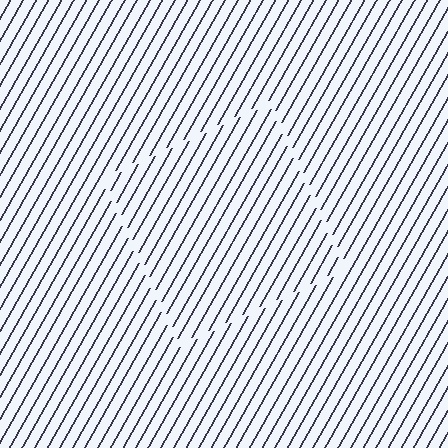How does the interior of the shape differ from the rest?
The interior of the shape contains the same grating, shifted by half a period — the contour is defined by the phase discontinuity where line-ends from the inner and outer gratings abut.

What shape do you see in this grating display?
An illusory square. The interior of the shape contains the same grating, shifted by half a period — the contour is defined by the phase discontinuity where line-ends from the inner and outer gratings abut.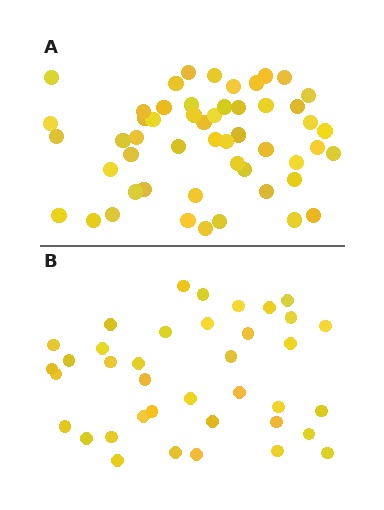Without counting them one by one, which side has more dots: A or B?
Region A (the top region) has more dots.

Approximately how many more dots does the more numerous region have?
Region A has approximately 15 more dots than region B.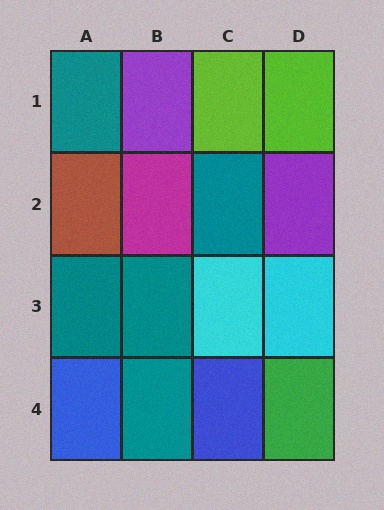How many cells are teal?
5 cells are teal.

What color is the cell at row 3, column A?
Teal.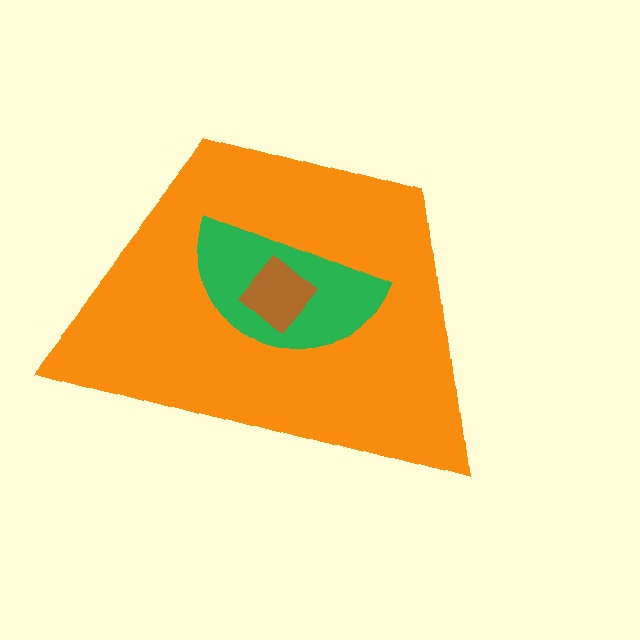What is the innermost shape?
The brown diamond.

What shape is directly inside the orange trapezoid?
The green semicircle.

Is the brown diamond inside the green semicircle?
Yes.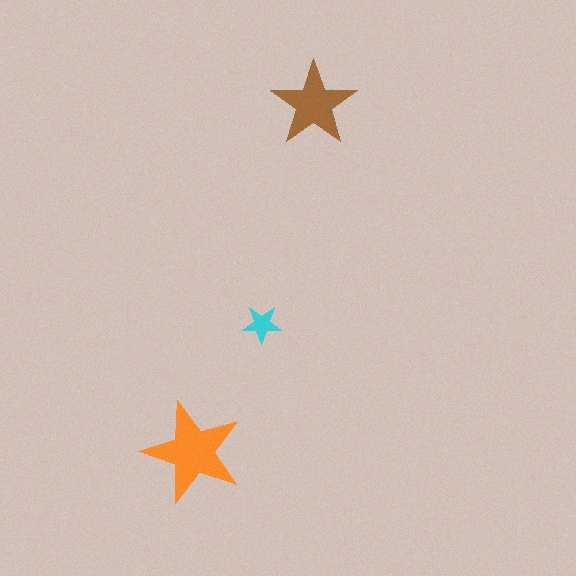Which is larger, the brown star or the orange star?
The orange one.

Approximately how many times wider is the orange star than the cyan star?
About 2.5 times wider.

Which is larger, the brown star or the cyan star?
The brown one.